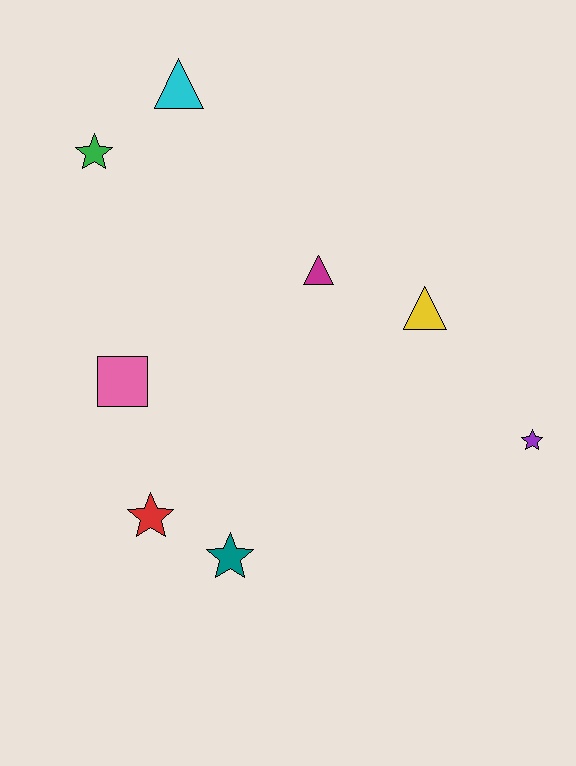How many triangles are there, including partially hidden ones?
There are 3 triangles.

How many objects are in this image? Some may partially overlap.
There are 8 objects.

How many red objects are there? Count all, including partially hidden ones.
There is 1 red object.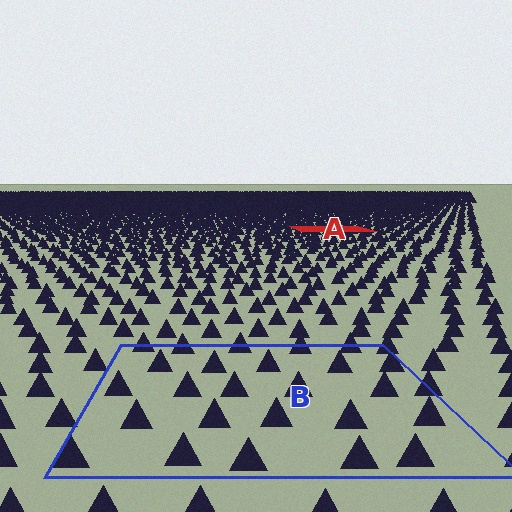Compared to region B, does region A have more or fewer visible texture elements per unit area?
Region A has more texture elements per unit area — they are packed more densely because it is farther away.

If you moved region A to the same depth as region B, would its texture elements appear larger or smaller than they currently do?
They would appear larger. At a closer depth, the same texture elements are projected at a bigger on-screen size.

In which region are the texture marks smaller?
The texture marks are smaller in region A, because it is farther away.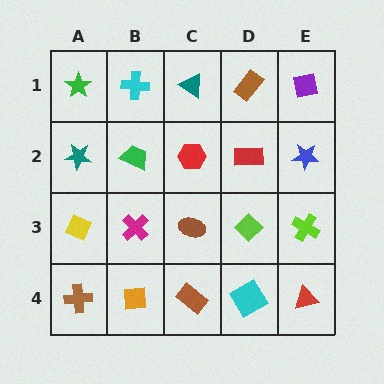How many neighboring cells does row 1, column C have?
3.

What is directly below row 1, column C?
A red hexagon.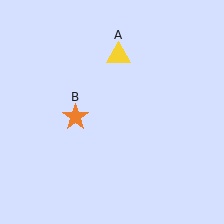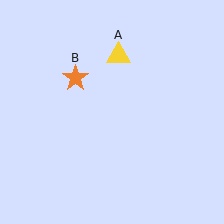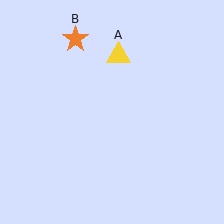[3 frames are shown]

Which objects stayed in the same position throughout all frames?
Yellow triangle (object A) remained stationary.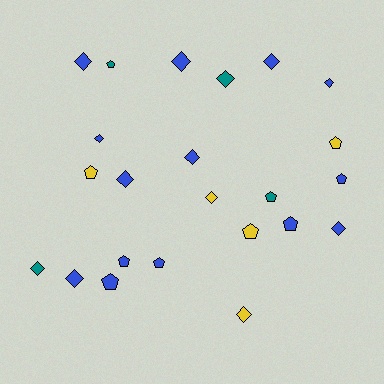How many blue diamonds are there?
There are 9 blue diamonds.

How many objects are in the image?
There are 23 objects.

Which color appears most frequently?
Blue, with 14 objects.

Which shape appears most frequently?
Diamond, with 13 objects.